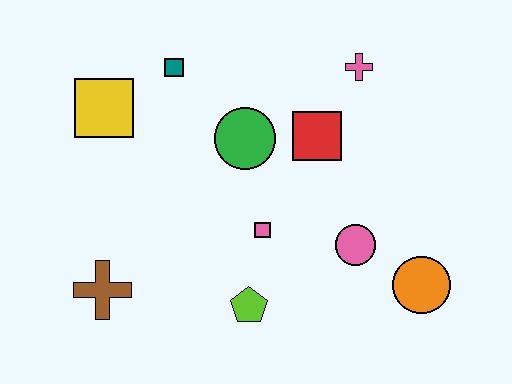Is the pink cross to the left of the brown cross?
No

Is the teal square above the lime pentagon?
Yes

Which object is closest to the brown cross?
The lime pentagon is closest to the brown cross.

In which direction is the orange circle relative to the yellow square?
The orange circle is to the right of the yellow square.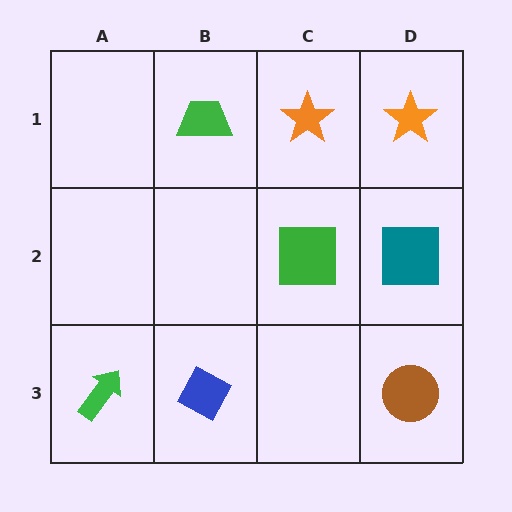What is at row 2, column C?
A green square.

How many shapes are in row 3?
3 shapes.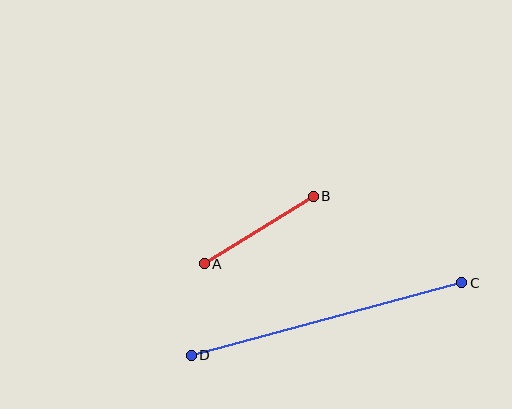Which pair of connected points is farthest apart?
Points C and D are farthest apart.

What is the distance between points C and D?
The distance is approximately 280 pixels.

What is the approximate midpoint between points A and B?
The midpoint is at approximately (259, 230) pixels.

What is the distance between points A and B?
The distance is approximately 129 pixels.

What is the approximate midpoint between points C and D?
The midpoint is at approximately (326, 319) pixels.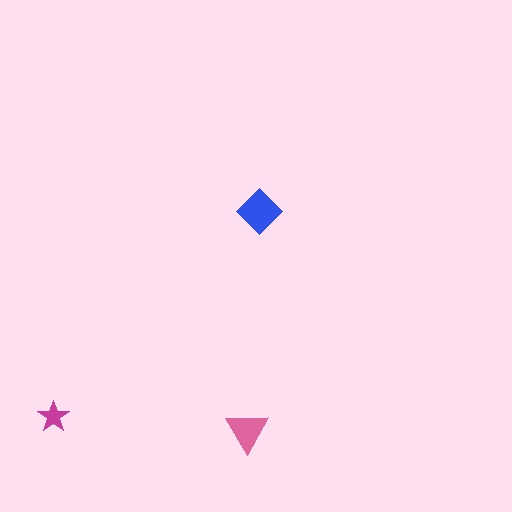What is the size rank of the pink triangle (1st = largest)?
2nd.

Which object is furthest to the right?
The blue diamond is rightmost.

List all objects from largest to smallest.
The blue diamond, the pink triangle, the magenta star.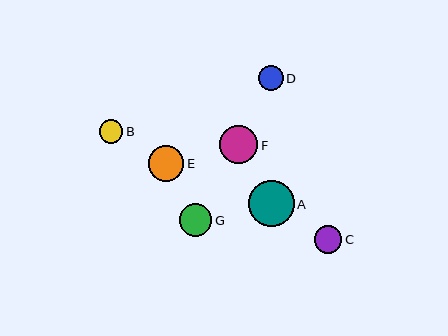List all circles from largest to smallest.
From largest to smallest: A, F, E, G, C, D, B.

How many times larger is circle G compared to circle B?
Circle G is approximately 1.4 times the size of circle B.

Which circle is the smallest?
Circle B is the smallest with a size of approximately 24 pixels.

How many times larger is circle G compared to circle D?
Circle G is approximately 1.3 times the size of circle D.